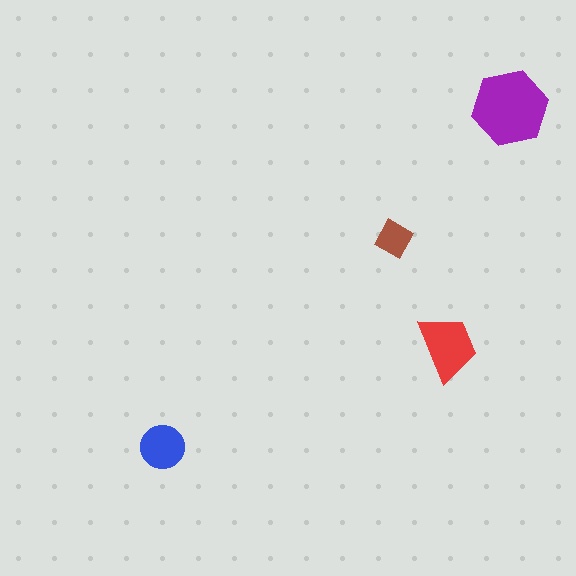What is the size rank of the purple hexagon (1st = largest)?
1st.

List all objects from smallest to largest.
The brown square, the blue circle, the red trapezoid, the purple hexagon.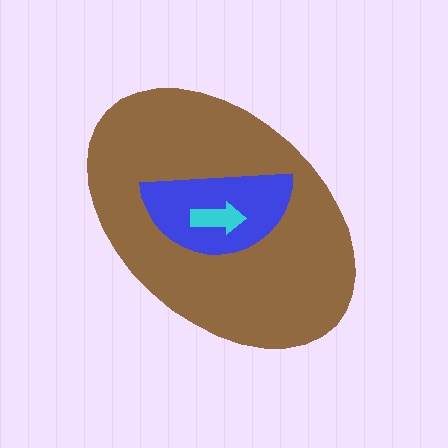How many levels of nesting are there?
3.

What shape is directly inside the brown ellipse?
The blue semicircle.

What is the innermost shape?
The cyan arrow.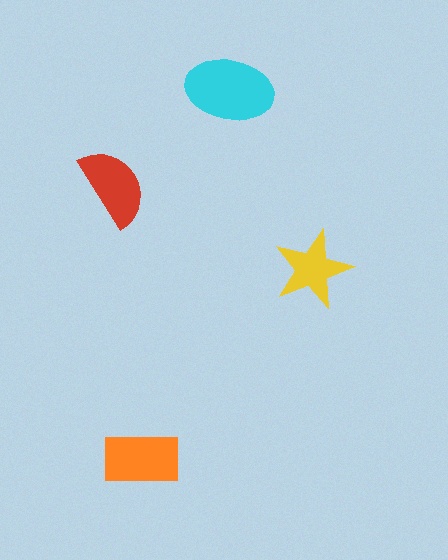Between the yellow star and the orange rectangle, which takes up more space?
The orange rectangle.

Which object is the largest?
The cyan ellipse.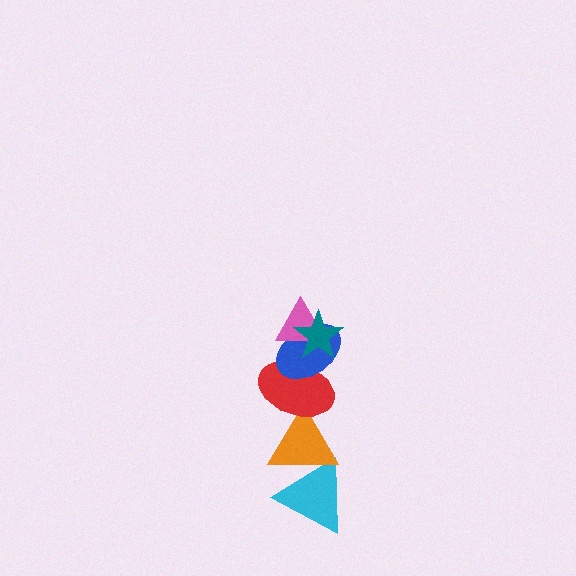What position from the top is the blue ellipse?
The blue ellipse is 3rd from the top.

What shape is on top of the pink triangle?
The teal star is on top of the pink triangle.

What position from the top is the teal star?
The teal star is 1st from the top.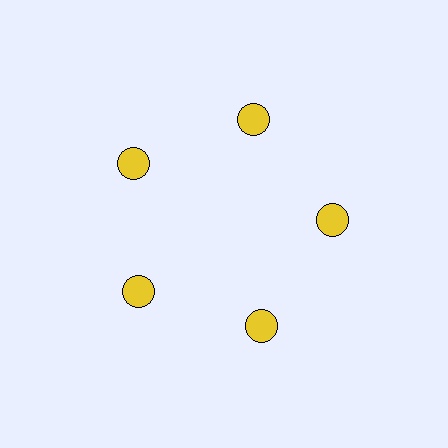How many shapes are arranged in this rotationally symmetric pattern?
There are 5 shapes, arranged in 5 groups of 1.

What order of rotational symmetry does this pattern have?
This pattern has 5-fold rotational symmetry.